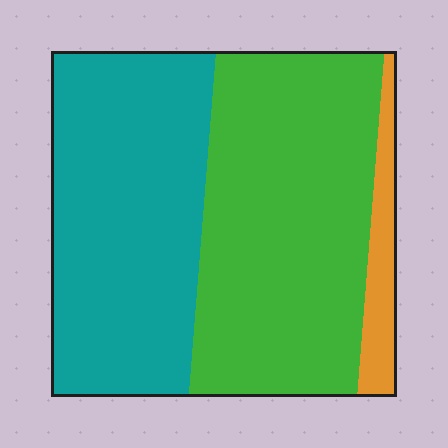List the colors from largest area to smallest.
From largest to smallest: green, teal, orange.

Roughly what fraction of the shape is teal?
Teal takes up about two fifths (2/5) of the shape.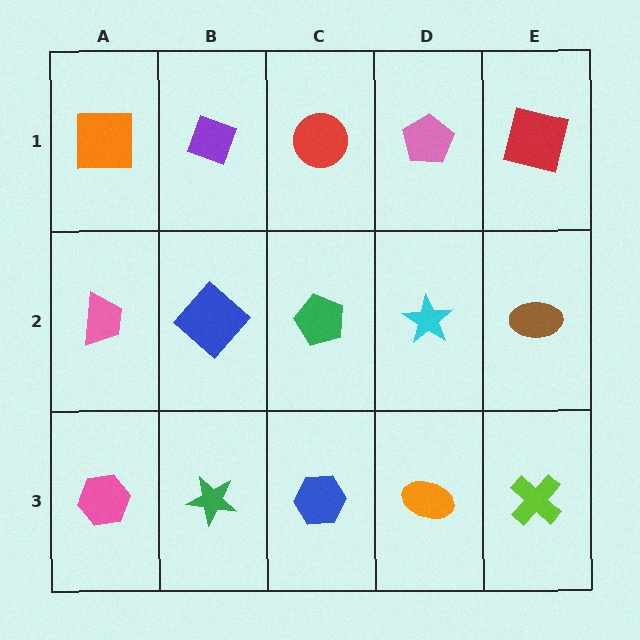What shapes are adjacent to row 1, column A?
A pink trapezoid (row 2, column A), a purple diamond (row 1, column B).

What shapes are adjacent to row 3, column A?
A pink trapezoid (row 2, column A), a green star (row 3, column B).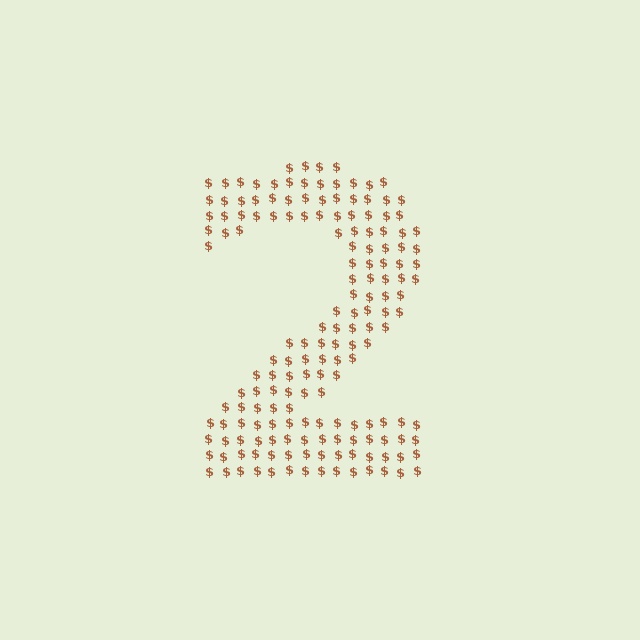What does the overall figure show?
The overall figure shows the digit 2.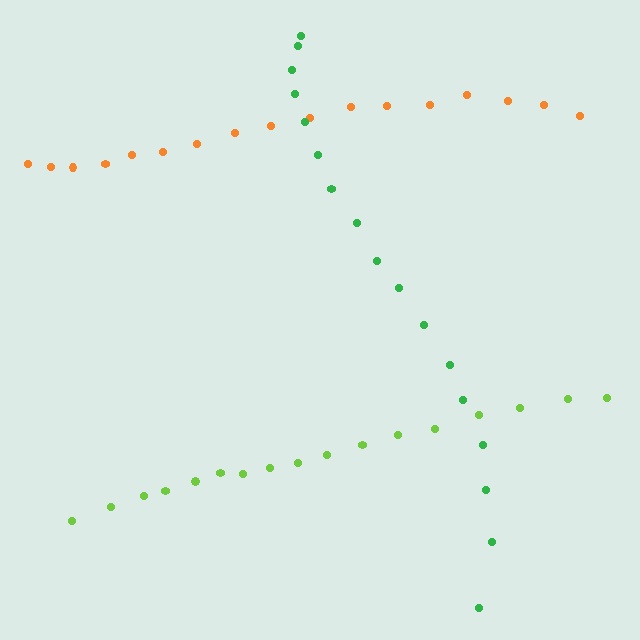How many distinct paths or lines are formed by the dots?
There are 3 distinct paths.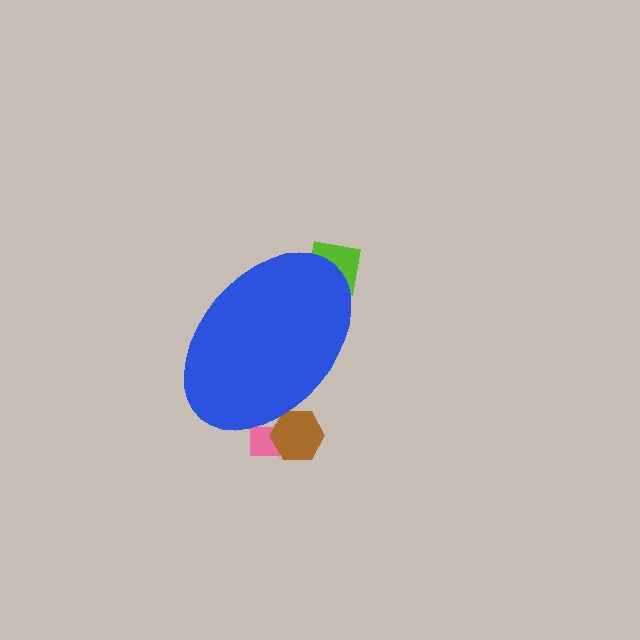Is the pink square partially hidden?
Yes, the pink square is partially hidden behind the blue ellipse.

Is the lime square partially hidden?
Yes, the lime square is partially hidden behind the blue ellipse.